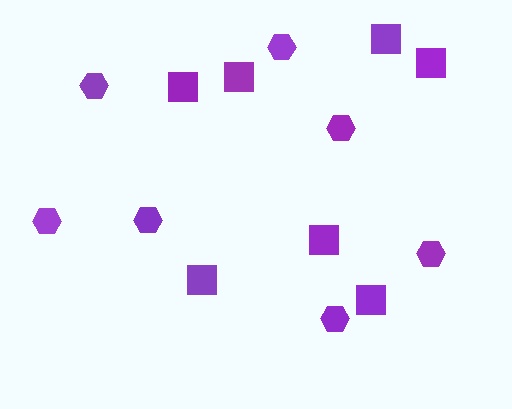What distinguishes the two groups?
There are 2 groups: one group of squares (7) and one group of hexagons (7).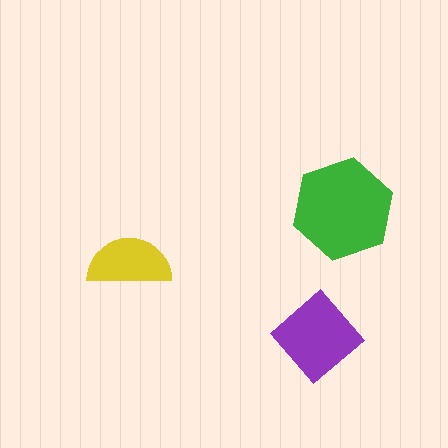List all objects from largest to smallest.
The green hexagon, the purple diamond, the yellow semicircle.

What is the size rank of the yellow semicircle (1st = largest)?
3rd.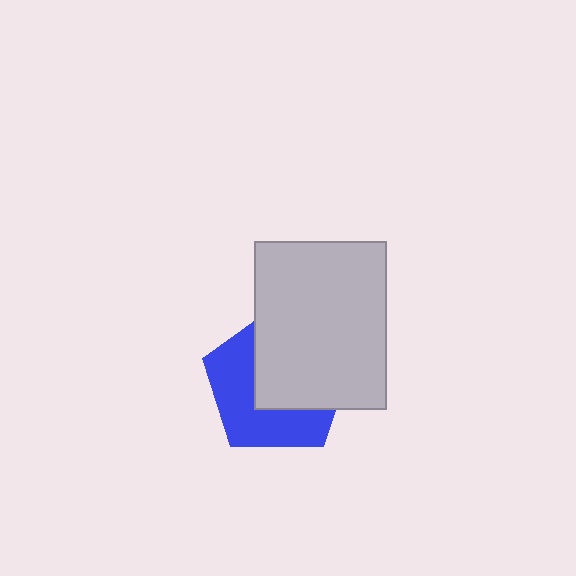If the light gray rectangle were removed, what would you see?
You would see the complete blue pentagon.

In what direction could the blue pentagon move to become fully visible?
The blue pentagon could move toward the lower-left. That would shift it out from behind the light gray rectangle entirely.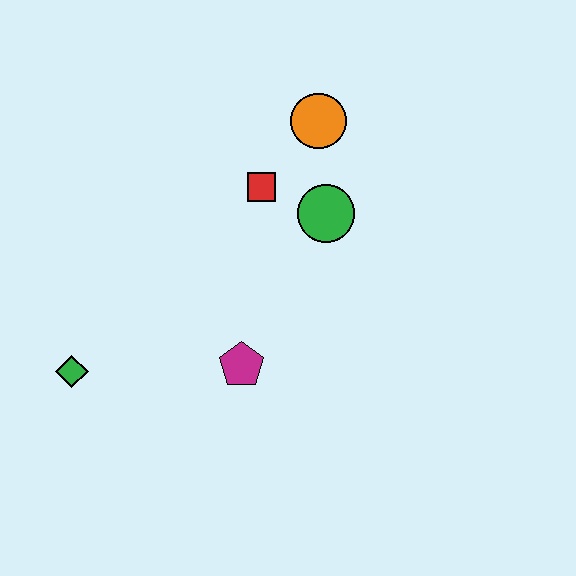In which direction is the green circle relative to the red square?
The green circle is to the right of the red square.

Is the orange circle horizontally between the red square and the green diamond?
No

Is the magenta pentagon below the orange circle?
Yes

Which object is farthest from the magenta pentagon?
The orange circle is farthest from the magenta pentagon.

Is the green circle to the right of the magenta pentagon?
Yes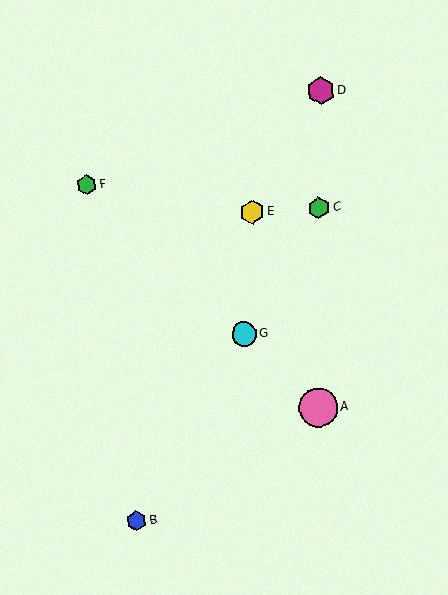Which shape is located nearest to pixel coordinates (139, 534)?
The blue hexagon (labeled B) at (136, 521) is nearest to that location.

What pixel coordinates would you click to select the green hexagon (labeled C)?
Click at (319, 208) to select the green hexagon C.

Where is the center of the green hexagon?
The center of the green hexagon is at (87, 185).